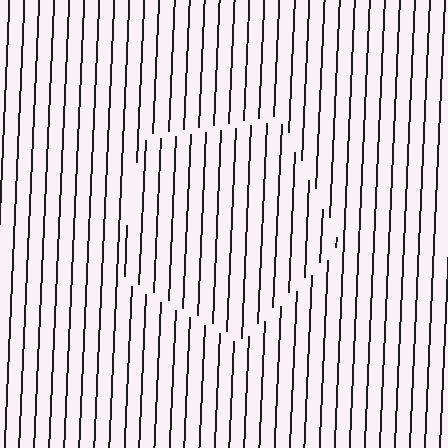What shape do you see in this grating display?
An illusory pentagon. The interior of the shape contains the same grating, shifted by half a period — the contour is defined by the phase discontinuity where line-ends from the inner and outer gratings abut.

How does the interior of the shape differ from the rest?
The interior of the shape contains the same grating, shifted by half a period — the contour is defined by the phase discontinuity where line-ends from the inner and outer gratings abut.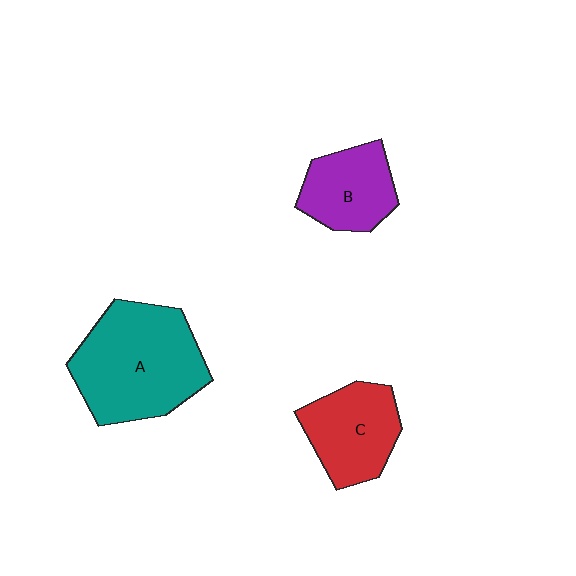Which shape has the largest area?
Shape A (teal).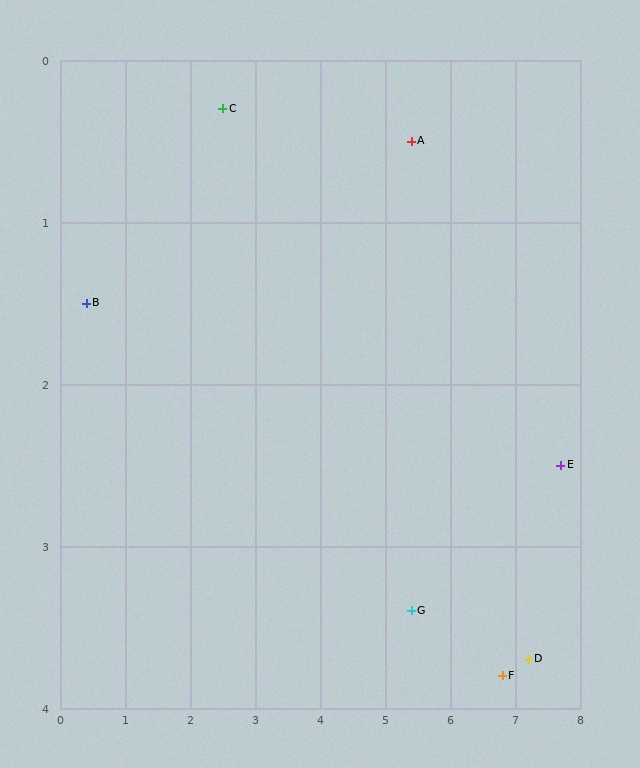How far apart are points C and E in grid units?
Points C and E are about 5.6 grid units apart.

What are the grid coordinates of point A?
Point A is at approximately (5.4, 0.5).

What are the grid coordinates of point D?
Point D is at approximately (7.2, 3.7).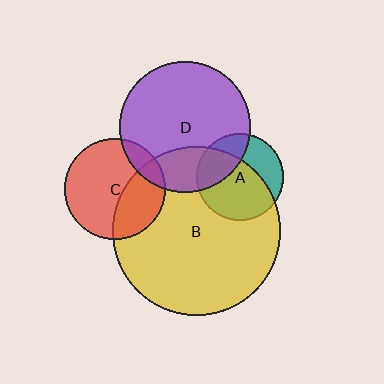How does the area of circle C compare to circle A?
Approximately 1.4 times.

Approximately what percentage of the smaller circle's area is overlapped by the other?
Approximately 15%.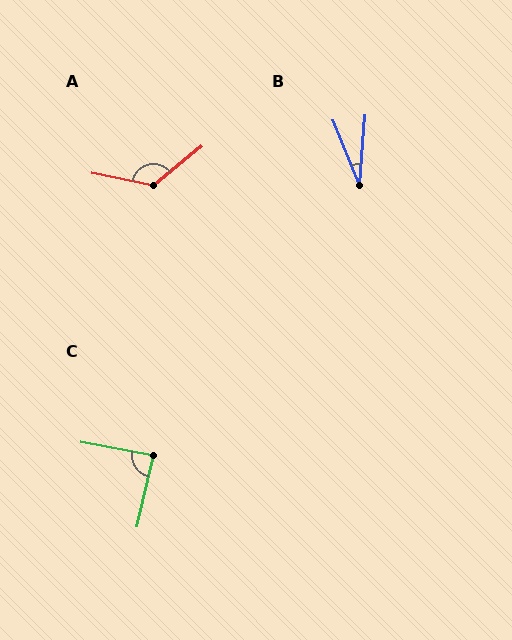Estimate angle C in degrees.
Approximately 87 degrees.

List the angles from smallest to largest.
B (26°), C (87°), A (129°).